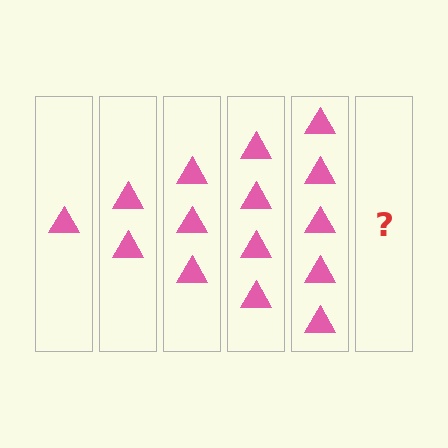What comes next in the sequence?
The next element should be 6 triangles.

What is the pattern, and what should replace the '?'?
The pattern is that each step adds one more triangle. The '?' should be 6 triangles.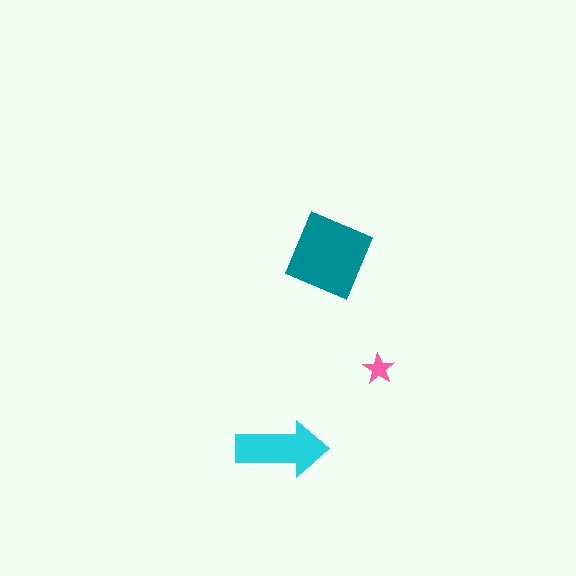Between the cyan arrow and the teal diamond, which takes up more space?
The teal diamond.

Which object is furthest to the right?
The pink star is rightmost.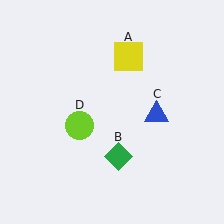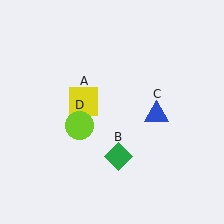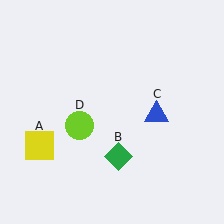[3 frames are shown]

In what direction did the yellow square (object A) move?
The yellow square (object A) moved down and to the left.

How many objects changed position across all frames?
1 object changed position: yellow square (object A).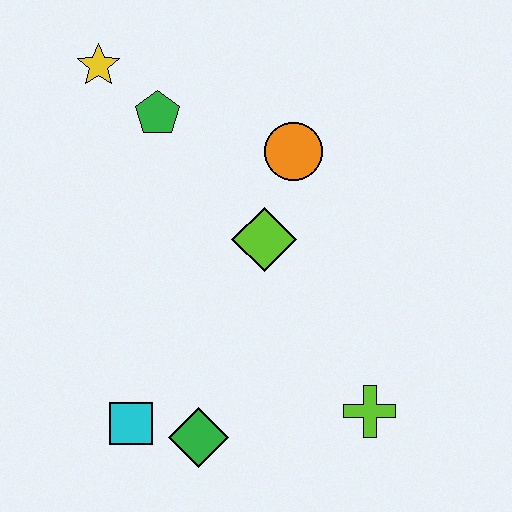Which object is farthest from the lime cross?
The yellow star is farthest from the lime cross.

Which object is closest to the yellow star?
The green pentagon is closest to the yellow star.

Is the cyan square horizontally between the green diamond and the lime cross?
No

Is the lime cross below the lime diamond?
Yes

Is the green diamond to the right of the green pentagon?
Yes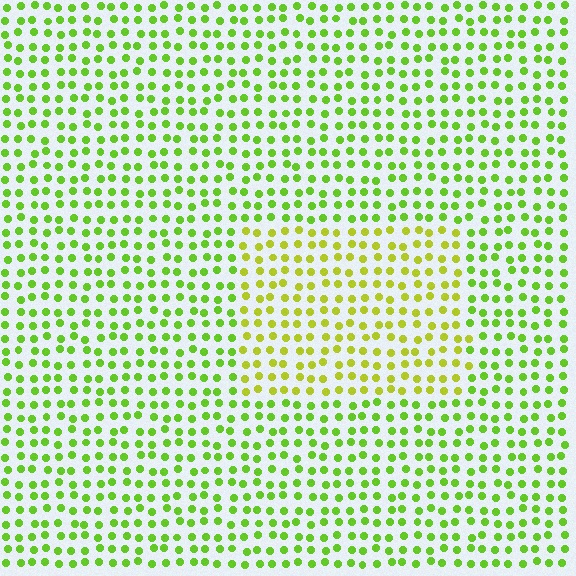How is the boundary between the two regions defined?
The boundary is defined purely by a slight shift in hue (about 28 degrees). Spacing, size, and orientation are identical on both sides.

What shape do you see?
I see a rectangle.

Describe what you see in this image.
The image is filled with small lime elements in a uniform arrangement. A rectangle-shaped region is visible where the elements are tinted to a slightly different hue, forming a subtle color boundary.